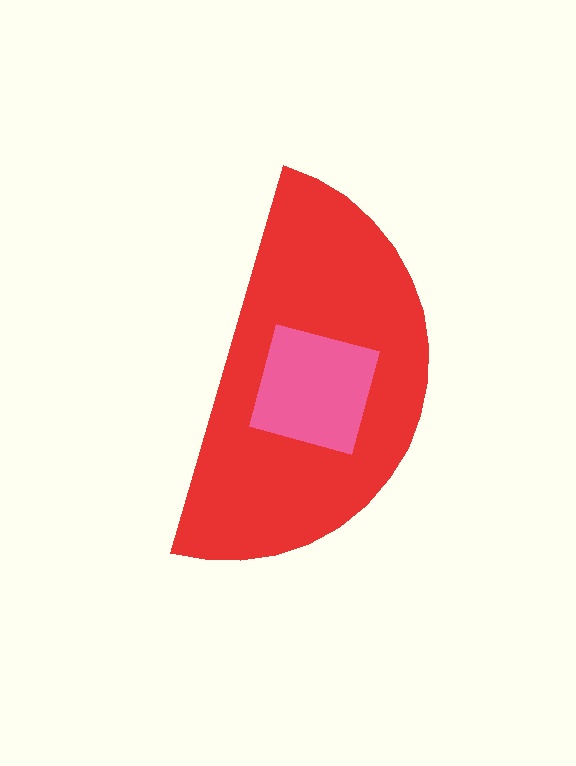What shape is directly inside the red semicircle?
The pink square.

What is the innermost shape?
The pink square.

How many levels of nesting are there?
2.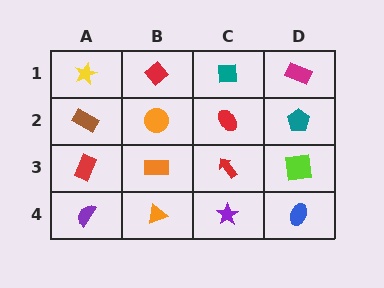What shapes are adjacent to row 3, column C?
A red ellipse (row 2, column C), a purple star (row 4, column C), an orange rectangle (row 3, column B), a lime square (row 3, column D).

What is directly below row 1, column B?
An orange circle.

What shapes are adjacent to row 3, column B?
An orange circle (row 2, column B), an orange triangle (row 4, column B), a red rectangle (row 3, column A), a red arrow (row 3, column C).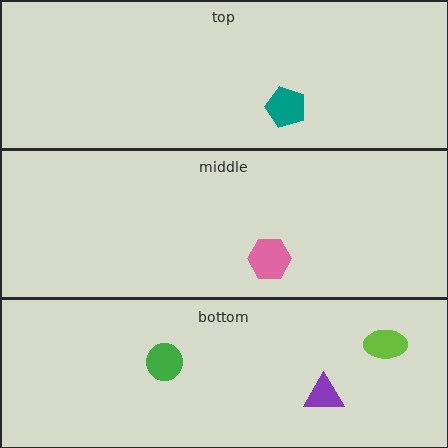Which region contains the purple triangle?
The bottom region.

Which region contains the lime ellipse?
The bottom region.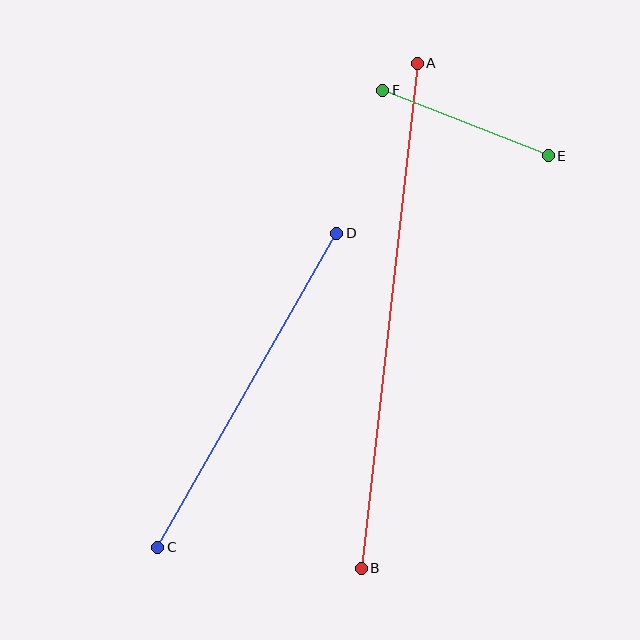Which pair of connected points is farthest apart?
Points A and B are farthest apart.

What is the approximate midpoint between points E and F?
The midpoint is at approximately (466, 123) pixels.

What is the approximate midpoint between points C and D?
The midpoint is at approximately (247, 390) pixels.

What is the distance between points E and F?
The distance is approximately 178 pixels.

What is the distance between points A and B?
The distance is approximately 509 pixels.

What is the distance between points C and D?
The distance is approximately 362 pixels.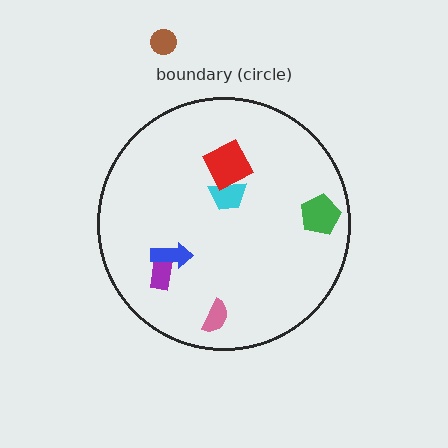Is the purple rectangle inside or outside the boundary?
Inside.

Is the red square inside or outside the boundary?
Inside.